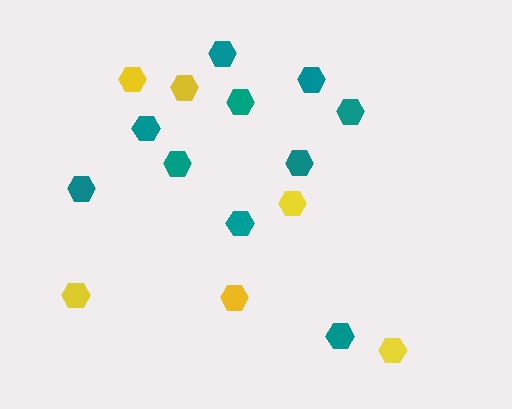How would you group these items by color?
There are 2 groups: one group of teal hexagons (10) and one group of yellow hexagons (6).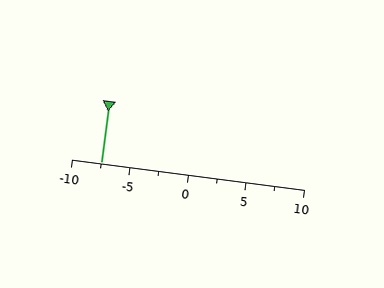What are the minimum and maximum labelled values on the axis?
The axis runs from -10 to 10.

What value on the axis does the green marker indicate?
The marker indicates approximately -7.5.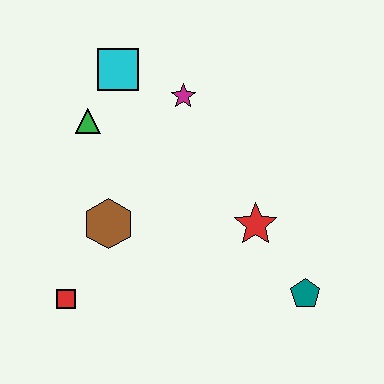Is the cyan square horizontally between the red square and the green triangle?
No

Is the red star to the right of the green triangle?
Yes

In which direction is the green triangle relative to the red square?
The green triangle is above the red square.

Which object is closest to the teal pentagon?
The red star is closest to the teal pentagon.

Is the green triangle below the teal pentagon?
No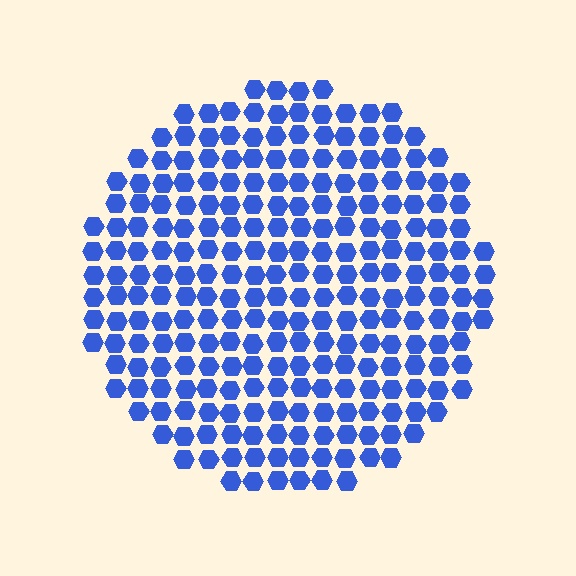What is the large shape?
The large shape is a circle.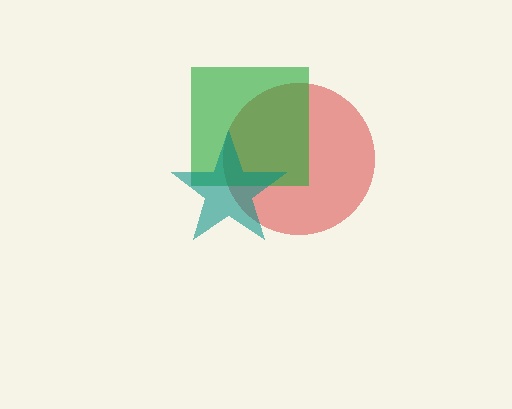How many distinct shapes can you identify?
There are 3 distinct shapes: a red circle, a green square, a teal star.